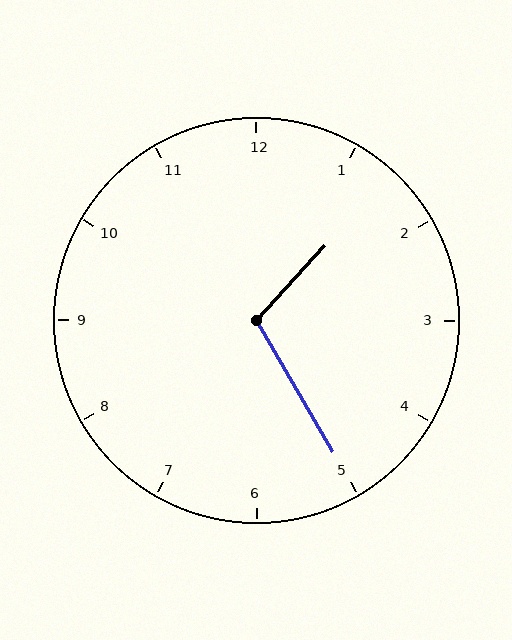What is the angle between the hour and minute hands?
Approximately 108 degrees.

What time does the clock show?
1:25.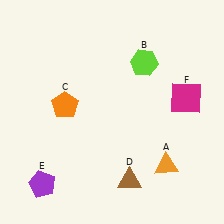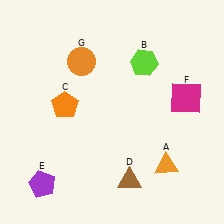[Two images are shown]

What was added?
An orange circle (G) was added in Image 2.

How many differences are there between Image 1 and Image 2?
There is 1 difference between the two images.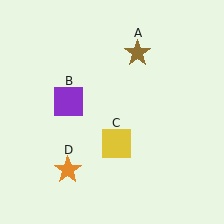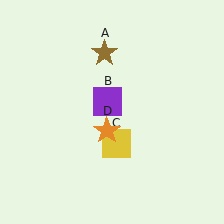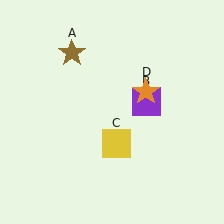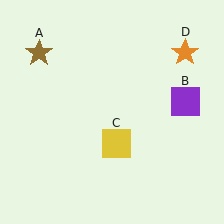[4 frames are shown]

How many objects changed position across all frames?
3 objects changed position: brown star (object A), purple square (object B), orange star (object D).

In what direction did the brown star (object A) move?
The brown star (object A) moved left.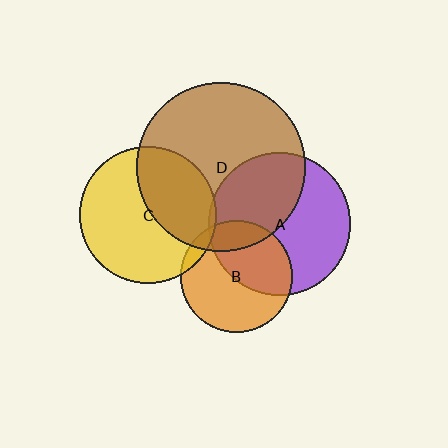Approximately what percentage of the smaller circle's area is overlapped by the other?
Approximately 40%.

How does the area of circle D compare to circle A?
Approximately 1.4 times.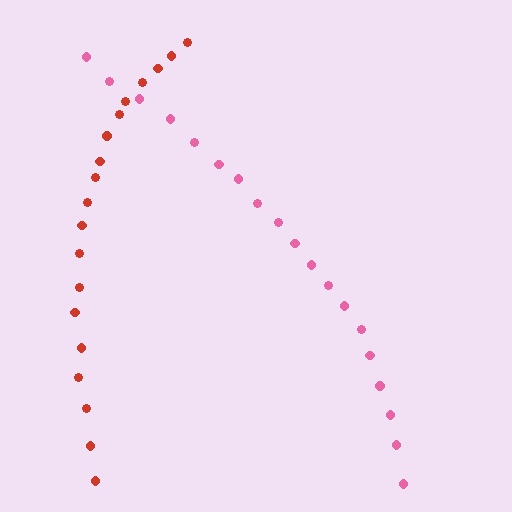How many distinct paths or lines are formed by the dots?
There are 2 distinct paths.